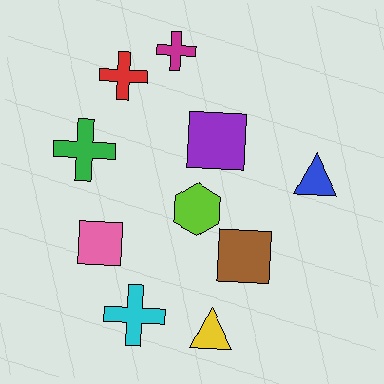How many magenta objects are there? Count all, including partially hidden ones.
There is 1 magenta object.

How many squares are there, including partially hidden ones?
There are 3 squares.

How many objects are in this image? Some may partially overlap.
There are 10 objects.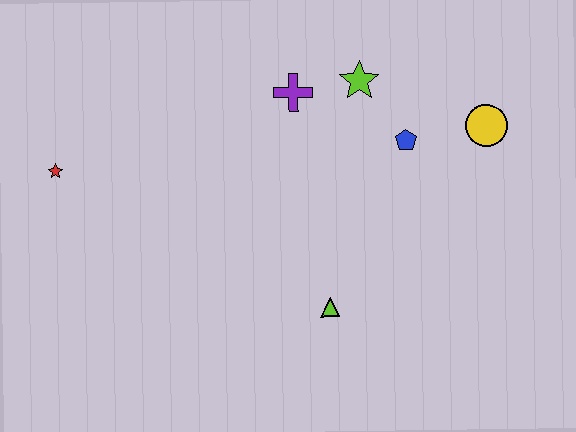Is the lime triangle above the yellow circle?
No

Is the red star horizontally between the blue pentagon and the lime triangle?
No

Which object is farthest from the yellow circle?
The red star is farthest from the yellow circle.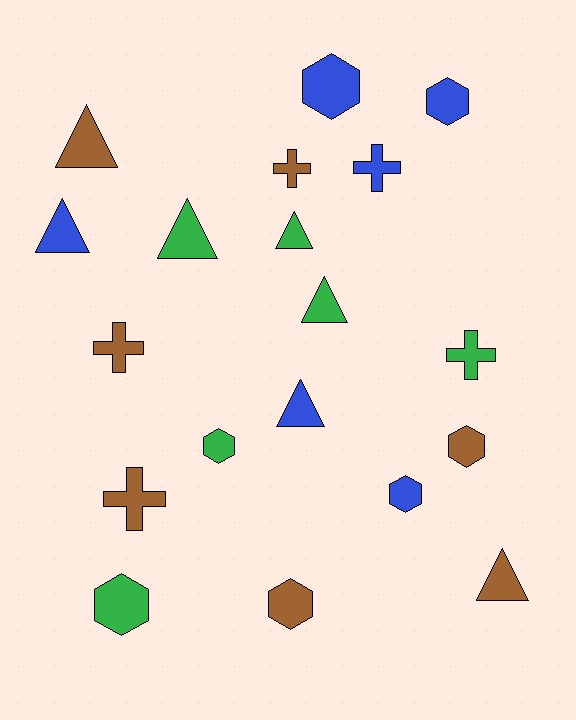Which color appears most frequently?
Brown, with 7 objects.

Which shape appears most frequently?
Triangle, with 7 objects.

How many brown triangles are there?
There are 2 brown triangles.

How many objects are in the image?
There are 19 objects.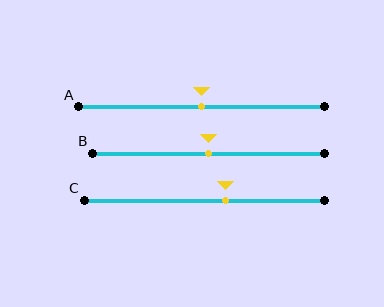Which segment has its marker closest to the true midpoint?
Segment A has its marker closest to the true midpoint.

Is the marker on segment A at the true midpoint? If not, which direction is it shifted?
Yes, the marker on segment A is at the true midpoint.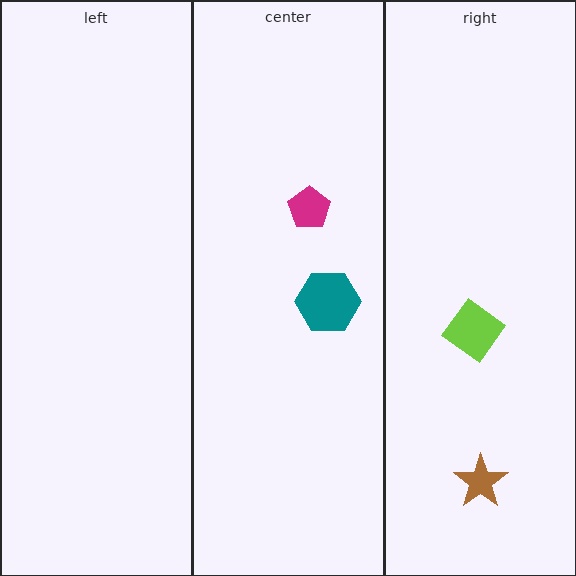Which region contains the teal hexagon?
The center region.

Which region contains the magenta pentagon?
The center region.